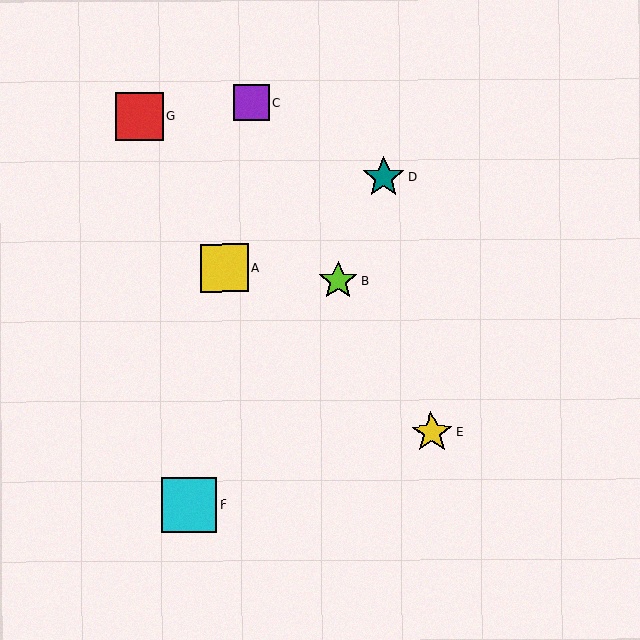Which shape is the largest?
The cyan square (labeled F) is the largest.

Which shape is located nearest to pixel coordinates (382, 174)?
The teal star (labeled D) at (384, 177) is nearest to that location.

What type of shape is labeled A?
Shape A is a yellow square.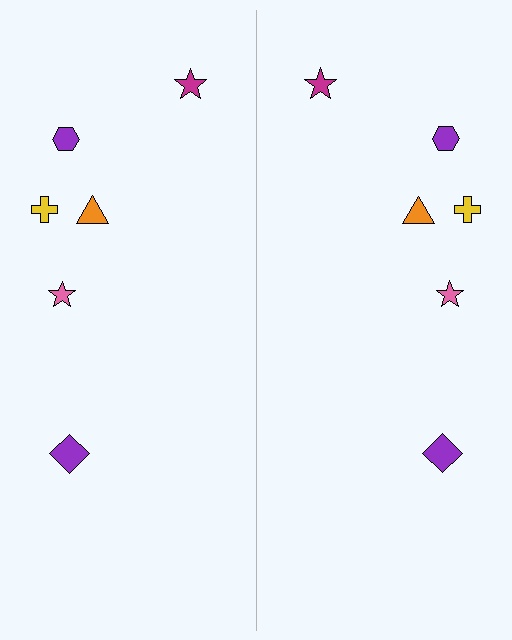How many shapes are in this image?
There are 12 shapes in this image.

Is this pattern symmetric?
Yes, this pattern has bilateral (reflection) symmetry.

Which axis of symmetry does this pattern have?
The pattern has a vertical axis of symmetry running through the center of the image.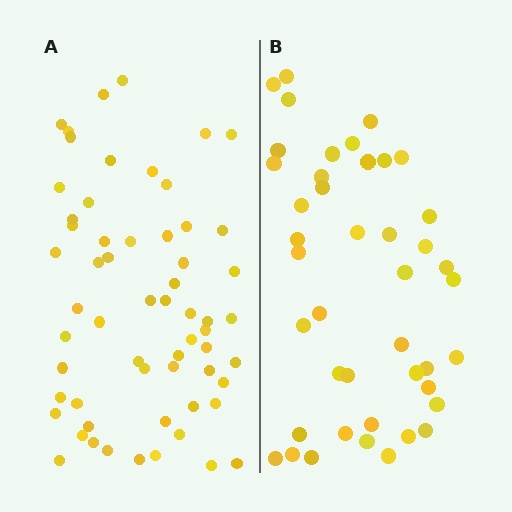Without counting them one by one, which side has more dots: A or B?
Region A (the left region) has more dots.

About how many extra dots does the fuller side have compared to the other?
Region A has approximately 15 more dots than region B.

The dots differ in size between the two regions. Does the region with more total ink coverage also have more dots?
No. Region B has more total ink coverage because its dots are larger, but region A actually contains more individual dots. Total area can be misleading — the number of items is what matters here.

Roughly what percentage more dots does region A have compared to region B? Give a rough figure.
About 40% more.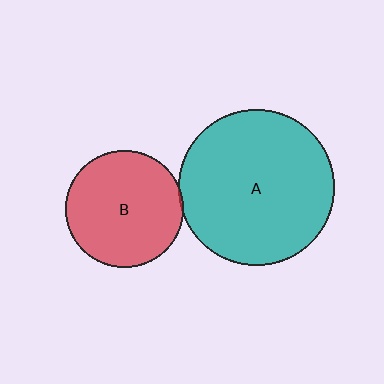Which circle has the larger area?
Circle A (teal).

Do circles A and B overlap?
Yes.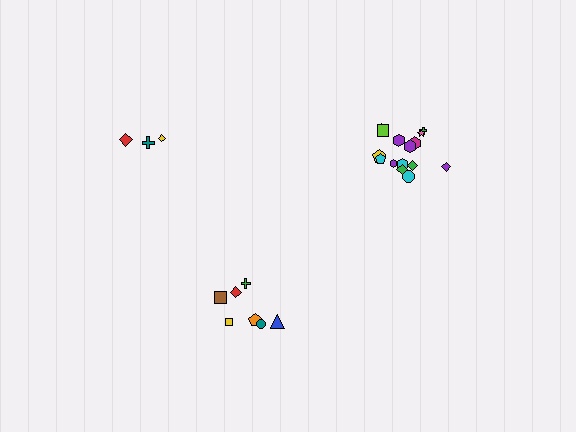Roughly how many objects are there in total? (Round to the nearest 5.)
Roughly 25 objects in total.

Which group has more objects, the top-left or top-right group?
The top-right group.